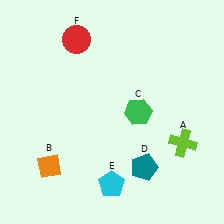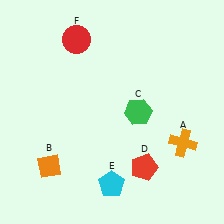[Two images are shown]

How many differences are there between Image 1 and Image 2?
There are 2 differences between the two images.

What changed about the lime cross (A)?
In Image 1, A is lime. In Image 2, it changed to orange.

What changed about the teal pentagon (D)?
In Image 1, D is teal. In Image 2, it changed to red.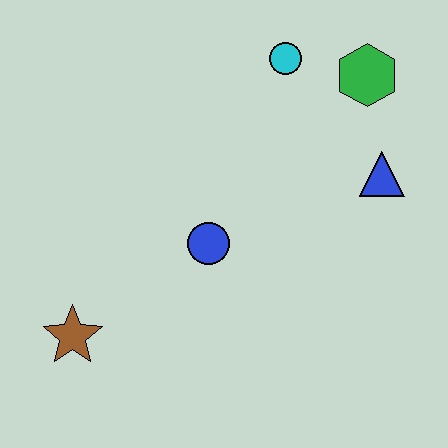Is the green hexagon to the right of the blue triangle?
No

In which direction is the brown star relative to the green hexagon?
The brown star is to the left of the green hexagon.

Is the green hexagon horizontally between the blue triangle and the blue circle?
Yes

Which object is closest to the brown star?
The blue circle is closest to the brown star.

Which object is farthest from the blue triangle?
The brown star is farthest from the blue triangle.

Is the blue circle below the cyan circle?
Yes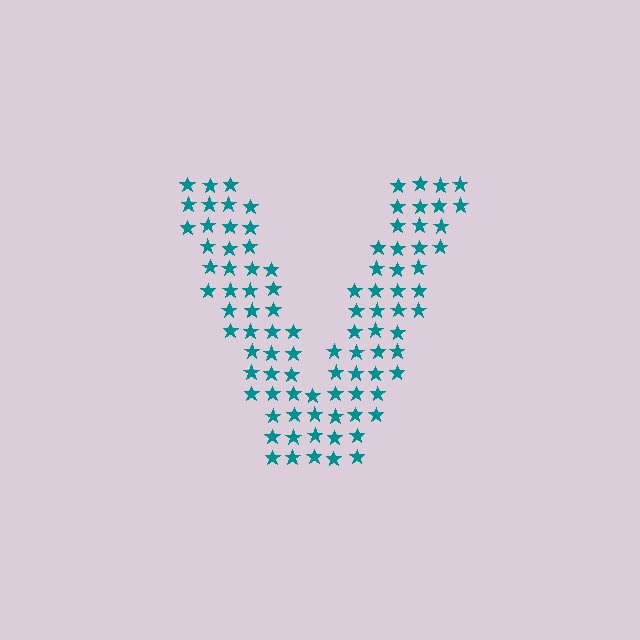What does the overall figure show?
The overall figure shows the letter V.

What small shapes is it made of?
It is made of small stars.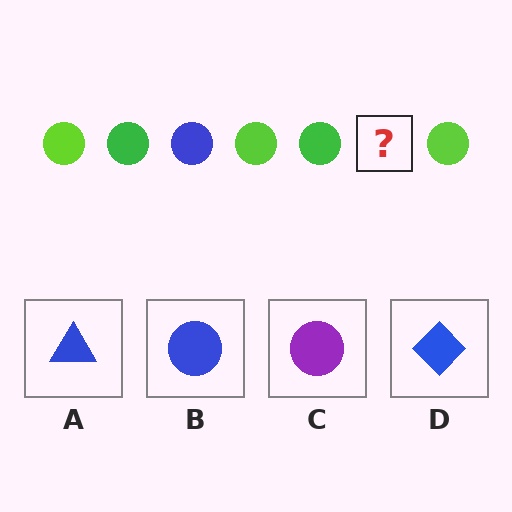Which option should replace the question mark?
Option B.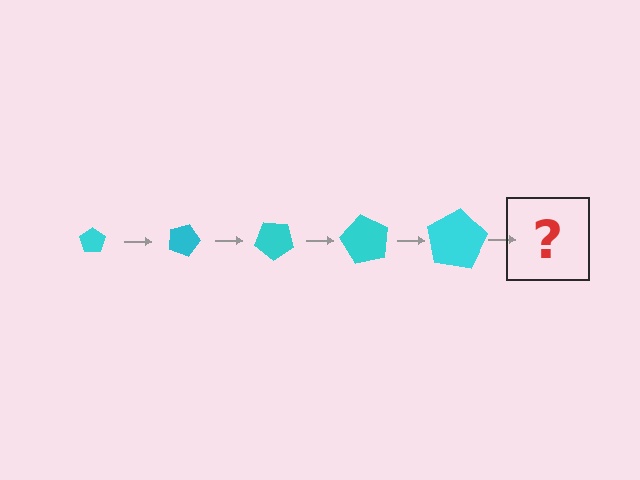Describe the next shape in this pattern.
It should be a pentagon, larger than the previous one and rotated 100 degrees from the start.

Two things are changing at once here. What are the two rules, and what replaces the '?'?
The two rules are that the pentagon grows larger each step and it rotates 20 degrees each step. The '?' should be a pentagon, larger than the previous one and rotated 100 degrees from the start.